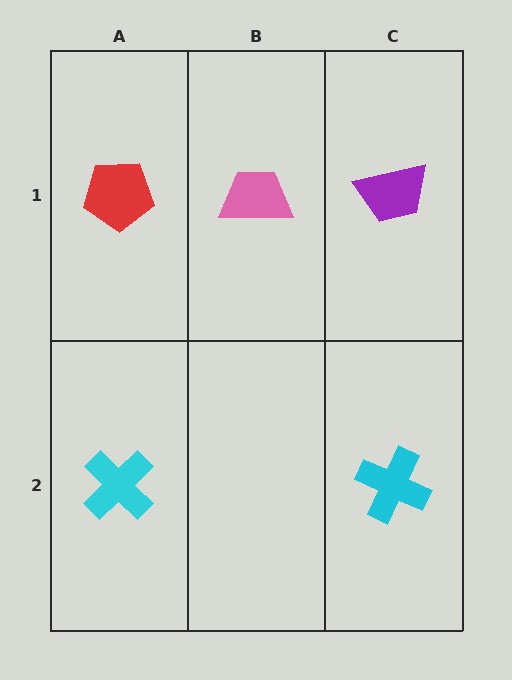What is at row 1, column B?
A pink trapezoid.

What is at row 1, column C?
A purple trapezoid.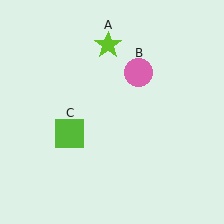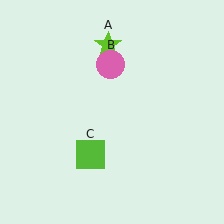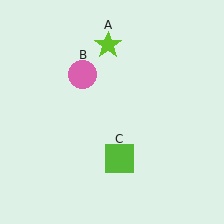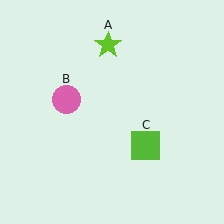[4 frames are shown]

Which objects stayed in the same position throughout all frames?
Lime star (object A) remained stationary.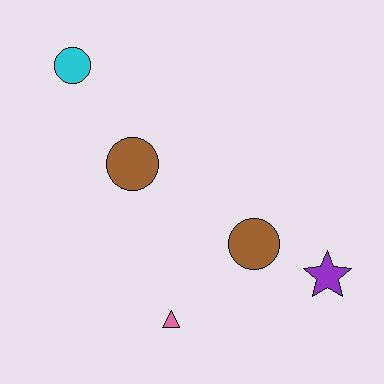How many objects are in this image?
There are 5 objects.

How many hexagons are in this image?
There are no hexagons.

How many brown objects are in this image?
There are 2 brown objects.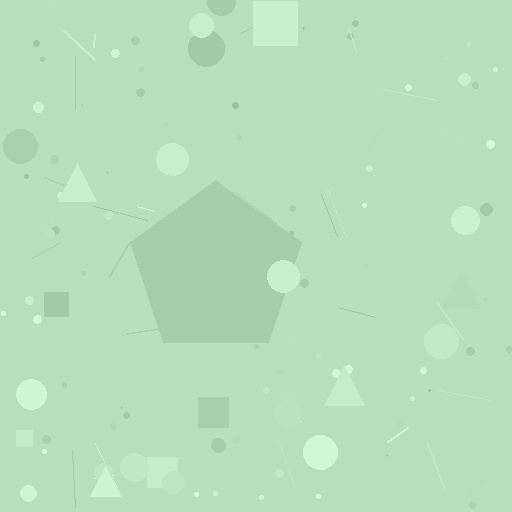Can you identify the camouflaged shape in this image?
The camouflaged shape is a pentagon.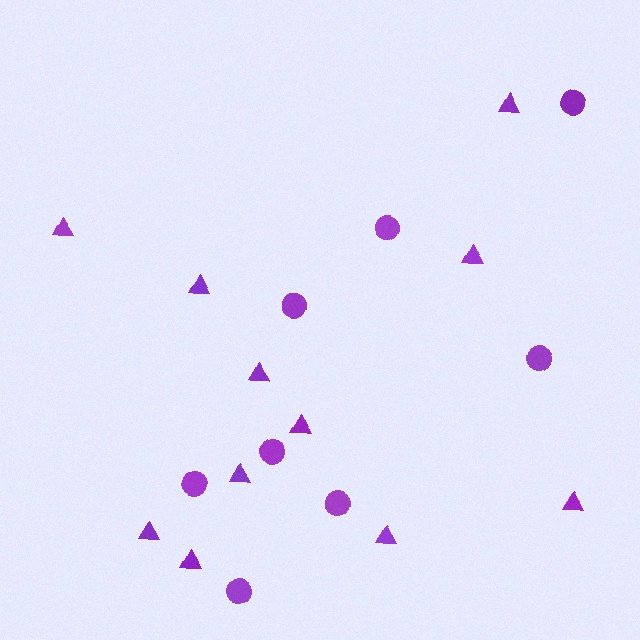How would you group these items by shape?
There are 2 groups: one group of triangles (11) and one group of circles (8).